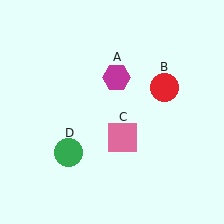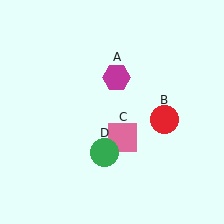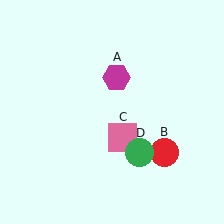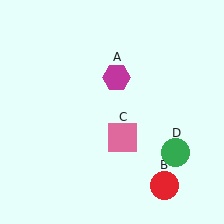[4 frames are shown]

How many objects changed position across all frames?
2 objects changed position: red circle (object B), green circle (object D).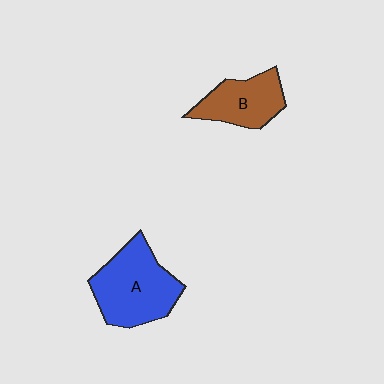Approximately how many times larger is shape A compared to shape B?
Approximately 1.5 times.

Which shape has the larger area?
Shape A (blue).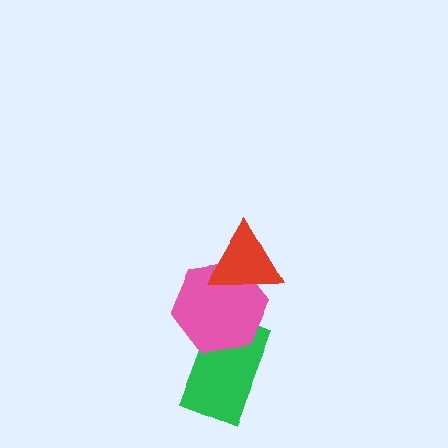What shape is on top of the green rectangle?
The pink hexagon is on top of the green rectangle.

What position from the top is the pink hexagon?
The pink hexagon is 2nd from the top.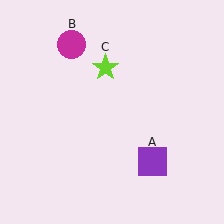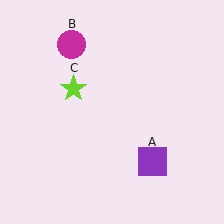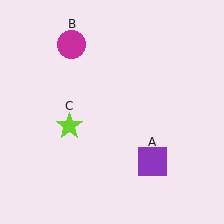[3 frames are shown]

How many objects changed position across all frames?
1 object changed position: lime star (object C).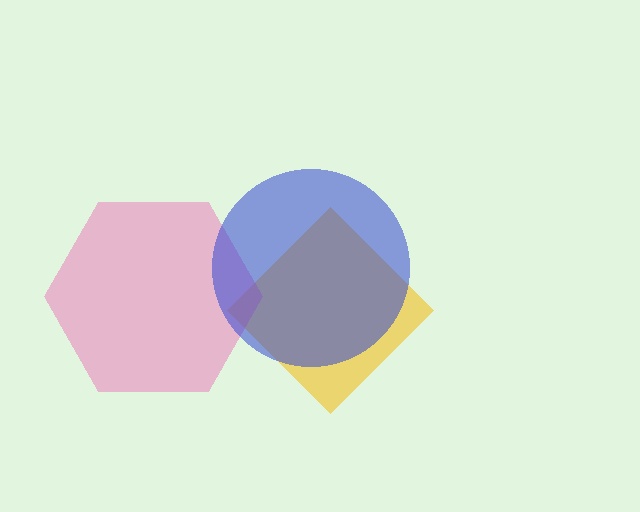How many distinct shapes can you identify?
There are 3 distinct shapes: a yellow diamond, a pink hexagon, a blue circle.